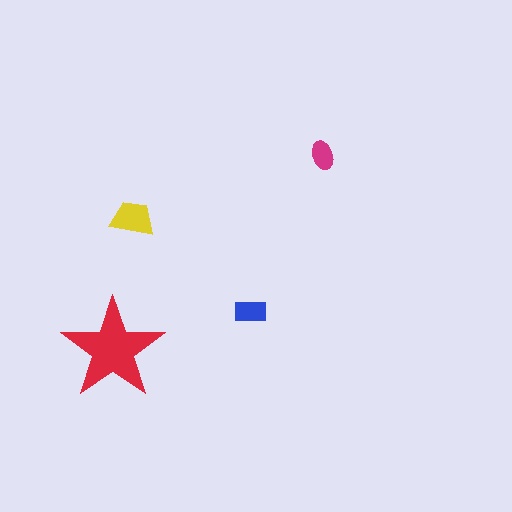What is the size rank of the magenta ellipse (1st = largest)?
4th.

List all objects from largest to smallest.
The red star, the yellow trapezoid, the blue rectangle, the magenta ellipse.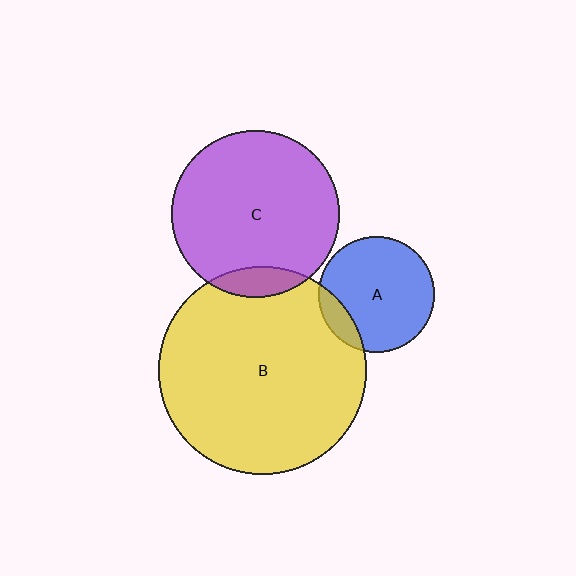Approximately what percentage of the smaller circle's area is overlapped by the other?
Approximately 15%.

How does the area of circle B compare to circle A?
Approximately 3.2 times.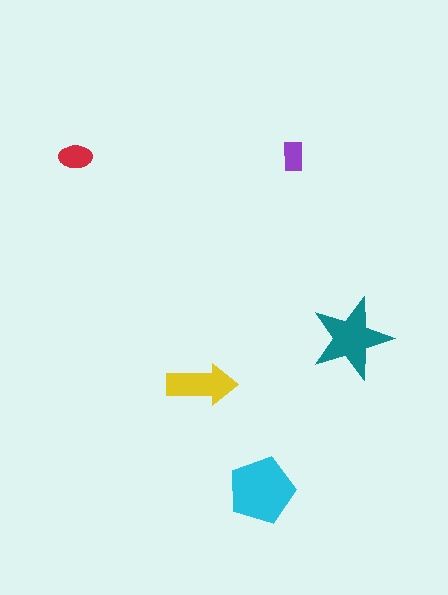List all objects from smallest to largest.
The purple rectangle, the red ellipse, the yellow arrow, the teal star, the cyan pentagon.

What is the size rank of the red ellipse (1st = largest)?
4th.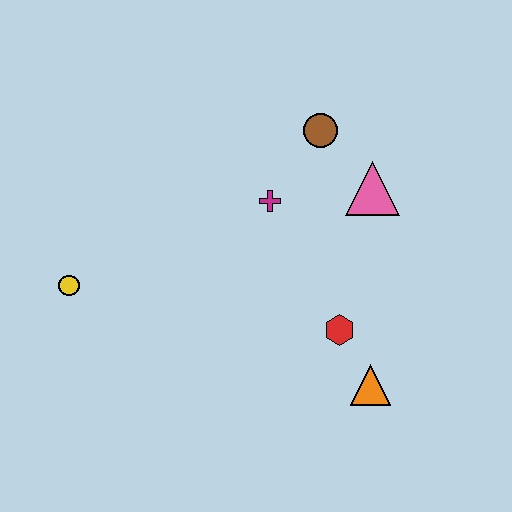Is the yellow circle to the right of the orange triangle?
No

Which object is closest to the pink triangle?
The brown circle is closest to the pink triangle.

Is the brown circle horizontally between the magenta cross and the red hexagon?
Yes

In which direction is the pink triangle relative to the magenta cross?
The pink triangle is to the right of the magenta cross.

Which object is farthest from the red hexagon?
The yellow circle is farthest from the red hexagon.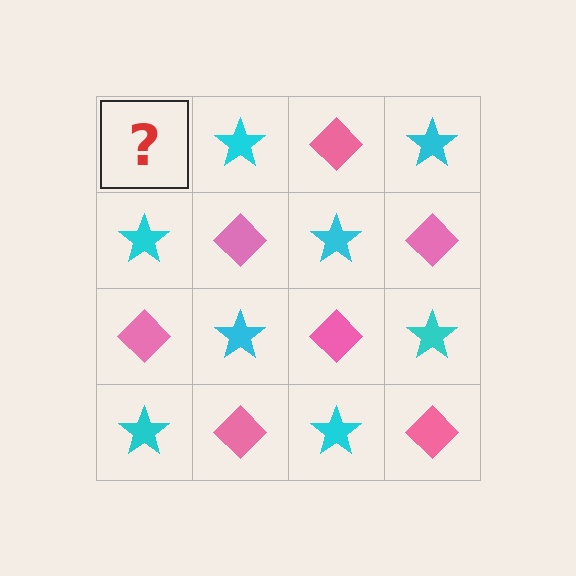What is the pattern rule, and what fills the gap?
The rule is that it alternates pink diamond and cyan star in a checkerboard pattern. The gap should be filled with a pink diamond.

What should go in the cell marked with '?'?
The missing cell should contain a pink diamond.